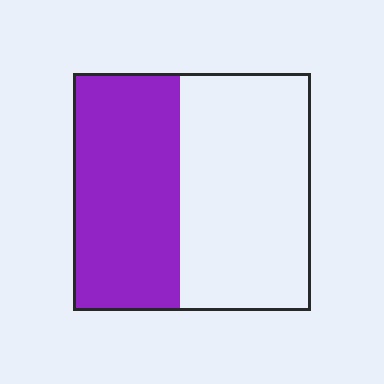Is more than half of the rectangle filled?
No.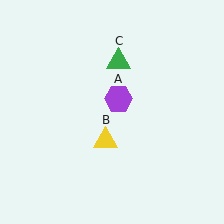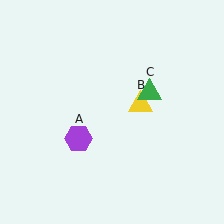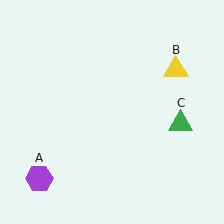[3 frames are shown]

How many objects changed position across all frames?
3 objects changed position: purple hexagon (object A), yellow triangle (object B), green triangle (object C).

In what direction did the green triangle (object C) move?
The green triangle (object C) moved down and to the right.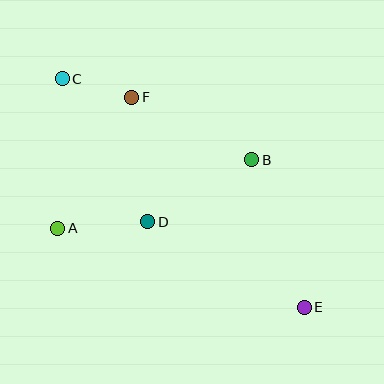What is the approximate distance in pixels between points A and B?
The distance between A and B is approximately 206 pixels.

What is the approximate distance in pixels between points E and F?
The distance between E and F is approximately 272 pixels.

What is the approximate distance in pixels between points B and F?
The distance between B and F is approximately 135 pixels.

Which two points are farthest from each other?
Points C and E are farthest from each other.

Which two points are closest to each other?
Points C and F are closest to each other.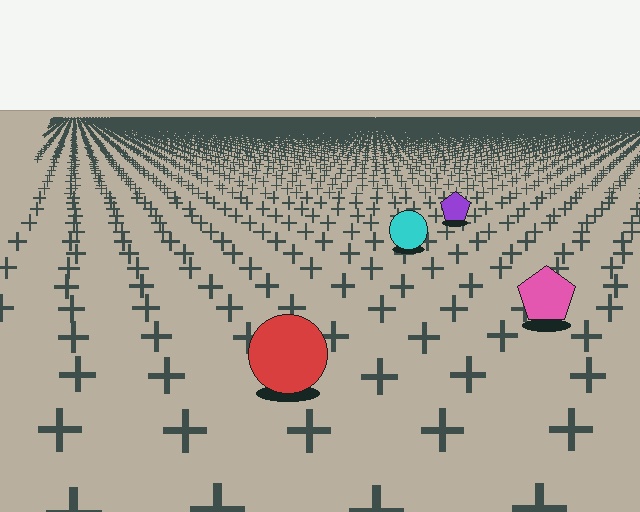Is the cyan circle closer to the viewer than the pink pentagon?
No. The pink pentagon is closer — you can tell from the texture gradient: the ground texture is coarser near it.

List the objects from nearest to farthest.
From nearest to farthest: the red circle, the pink pentagon, the cyan circle, the purple pentagon.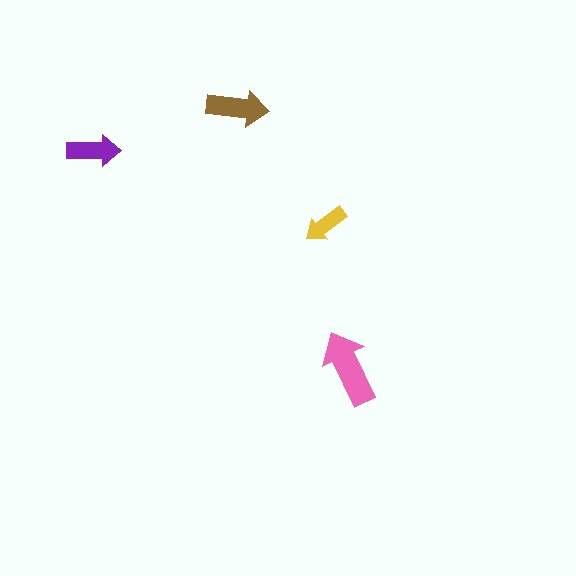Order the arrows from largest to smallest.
the pink one, the brown one, the purple one, the yellow one.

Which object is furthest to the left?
The purple arrow is leftmost.